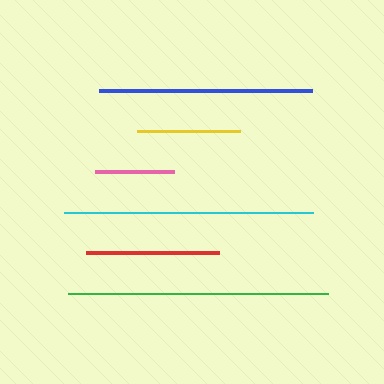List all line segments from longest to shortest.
From longest to shortest: green, cyan, blue, red, yellow, pink.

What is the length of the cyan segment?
The cyan segment is approximately 248 pixels long.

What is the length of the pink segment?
The pink segment is approximately 80 pixels long.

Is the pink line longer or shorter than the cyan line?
The cyan line is longer than the pink line.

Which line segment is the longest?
The green line is the longest at approximately 260 pixels.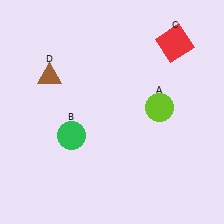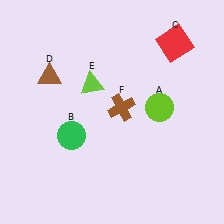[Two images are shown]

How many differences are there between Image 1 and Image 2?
There are 2 differences between the two images.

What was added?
A lime triangle (E), a brown cross (F) were added in Image 2.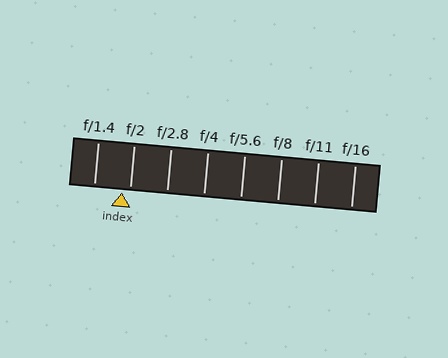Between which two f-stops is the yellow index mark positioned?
The index mark is between f/1.4 and f/2.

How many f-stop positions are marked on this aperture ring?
There are 8 f-stop positions marked.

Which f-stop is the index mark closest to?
The index mark is closest to f/2.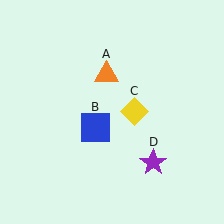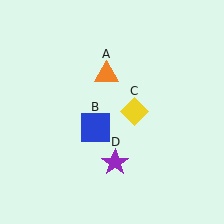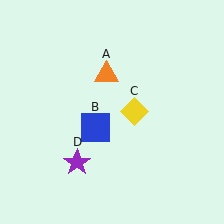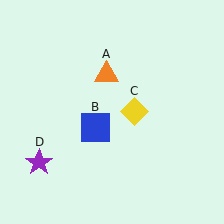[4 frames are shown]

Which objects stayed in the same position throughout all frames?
Orange triangle (object A) and blue square (object B) and yellow diamond (object C) remained stationary.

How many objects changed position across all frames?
1 object changed position: purple star (object D).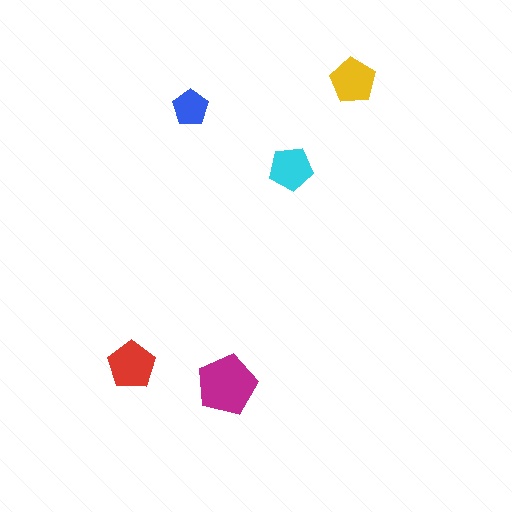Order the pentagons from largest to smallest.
the magenta one, the red one, the yellow one, the cyan one, the blue one.